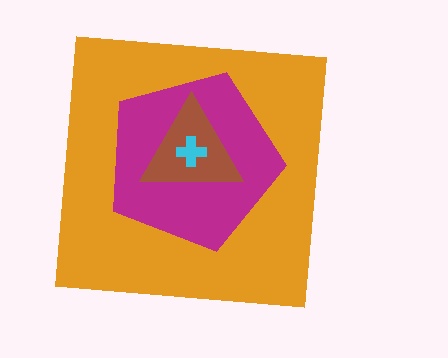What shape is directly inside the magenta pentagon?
The brown triangle.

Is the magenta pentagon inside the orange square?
Yes.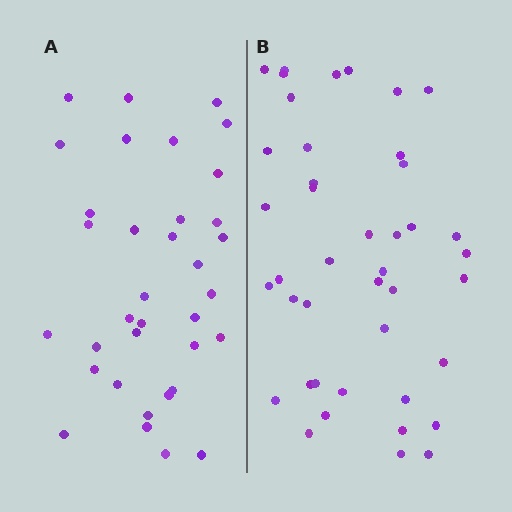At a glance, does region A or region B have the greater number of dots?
Region B (the right region) has more dots.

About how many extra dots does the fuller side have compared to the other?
Region B has roughly 8 or so more dots than region A.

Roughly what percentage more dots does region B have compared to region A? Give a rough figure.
About 20% more.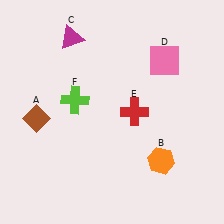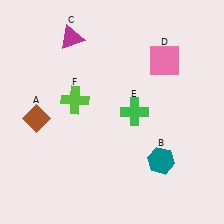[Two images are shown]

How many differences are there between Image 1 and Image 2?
There are 2 differences between the two images.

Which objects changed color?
B changed from orange to teal. E changed from red to green.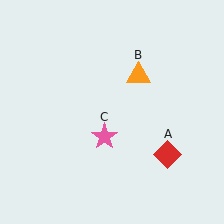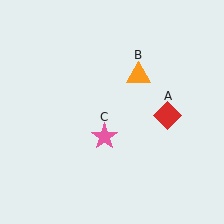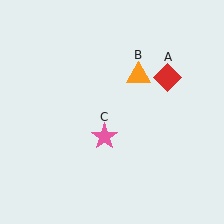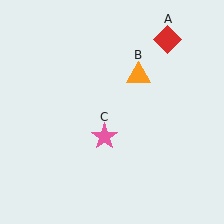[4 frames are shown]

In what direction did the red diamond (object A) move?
The red diamond (object A) moved up.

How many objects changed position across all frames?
1 object changed position: red diamond (object A).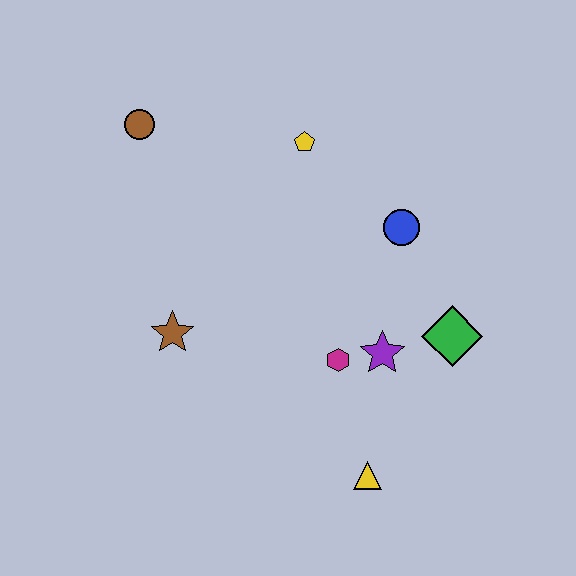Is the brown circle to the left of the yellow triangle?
Yes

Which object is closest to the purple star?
The magenta hexagon is closest to the purple star.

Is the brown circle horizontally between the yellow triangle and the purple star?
No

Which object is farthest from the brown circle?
The yellow triangle is farthest from the brown circle.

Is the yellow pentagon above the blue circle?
Yes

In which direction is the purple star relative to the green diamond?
The purple star is to the left of the green diamond.